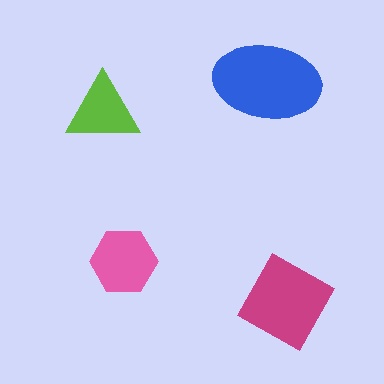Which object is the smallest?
The lime triangle.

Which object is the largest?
The blue ellipse.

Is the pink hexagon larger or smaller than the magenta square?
Smaller.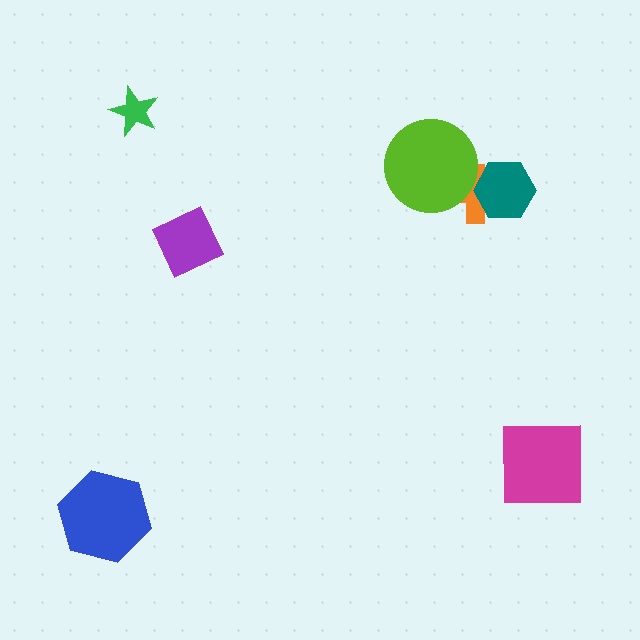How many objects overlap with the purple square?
0 objects overlap with the purple square.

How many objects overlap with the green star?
0 objects overlap with the green star.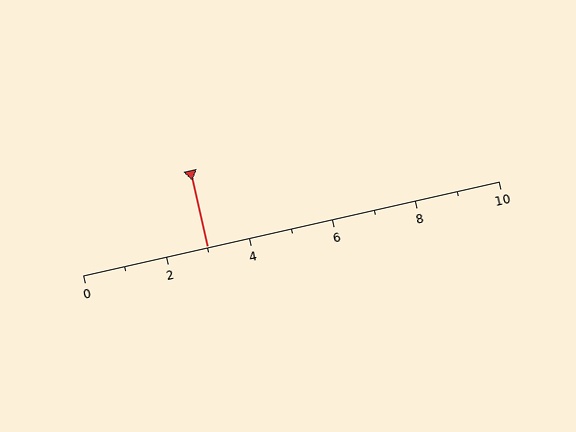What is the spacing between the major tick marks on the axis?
The major ticks are spaced 2 apart.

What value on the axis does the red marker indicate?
The marker indicates approximately 3.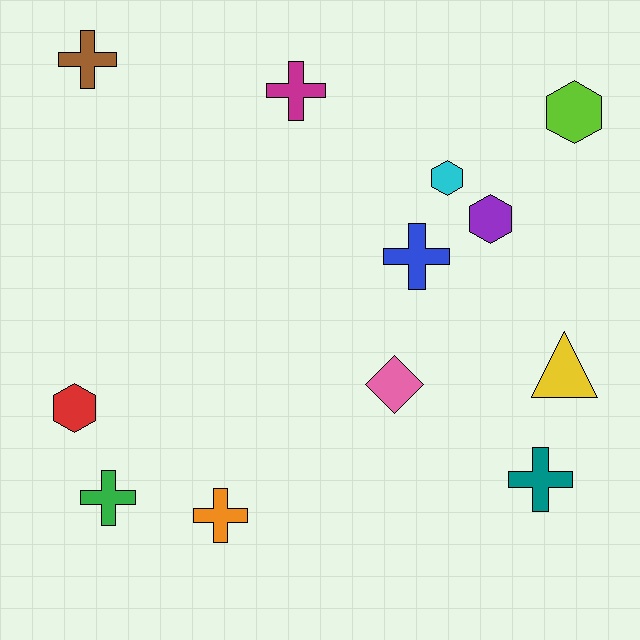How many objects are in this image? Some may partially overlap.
There are 12 objects.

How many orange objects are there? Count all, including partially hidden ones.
There is 1 orange object.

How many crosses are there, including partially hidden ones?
There are 6 crosses.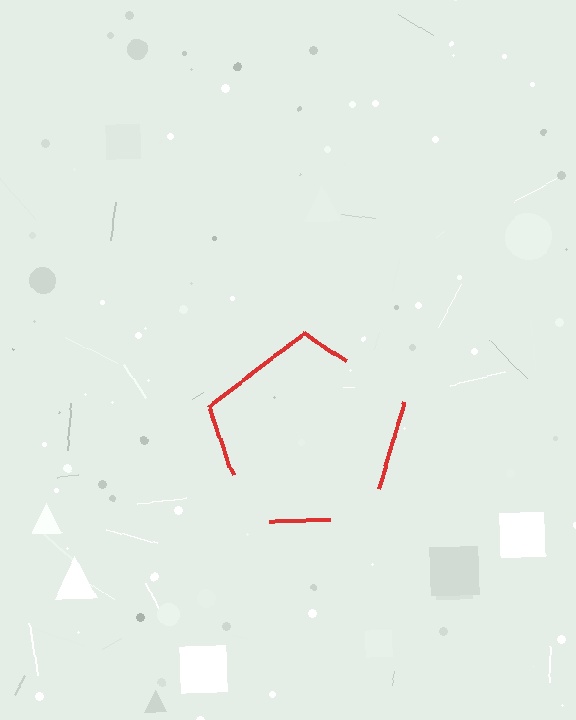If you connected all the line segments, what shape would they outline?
They would outline a pentagon.